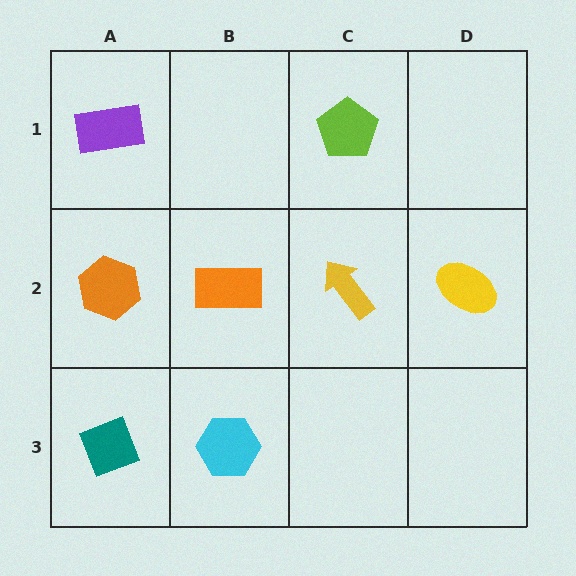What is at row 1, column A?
A purple rectangle.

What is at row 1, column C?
A lime pentagon.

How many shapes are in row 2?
4 shapes.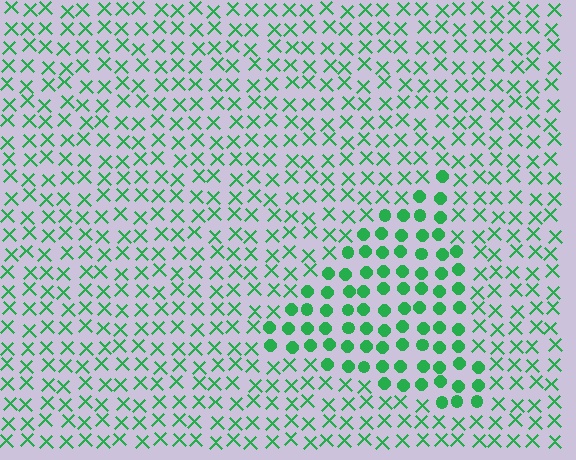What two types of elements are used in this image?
The image uses circles inside the triangle region and X marks outside it.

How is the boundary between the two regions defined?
The boundary is defined by a change in element shape: circles inside vs. X marks outside. All elements share the same color and spacing.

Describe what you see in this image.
The image is filled with small green elements arranged in a uniform grid. A triangle-shaped region contains circles, while the surrounding area contains X marks. The boundary is defined purely by the change in element shape.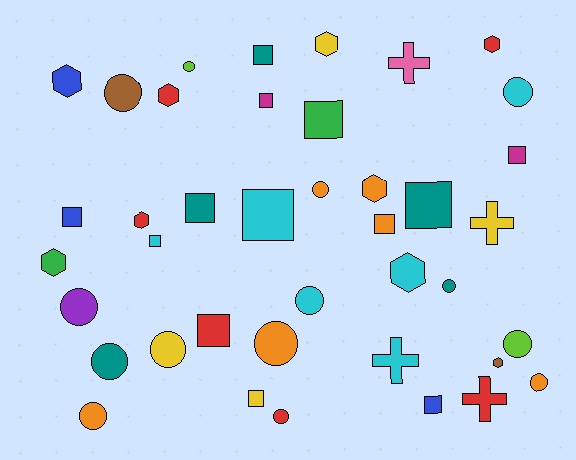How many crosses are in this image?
There are 4 crosses.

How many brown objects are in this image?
There are 2 brown objects.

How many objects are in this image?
There are 40 objects.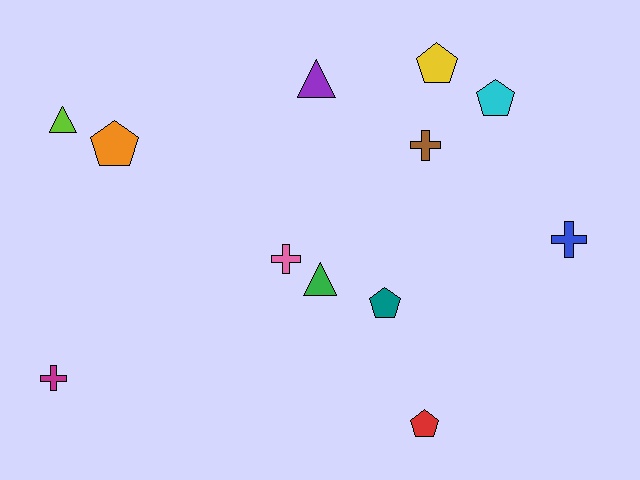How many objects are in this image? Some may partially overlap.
There are 12 objects.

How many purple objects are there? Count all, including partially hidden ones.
There is 1 purple object.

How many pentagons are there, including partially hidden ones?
There are 5 pentagons.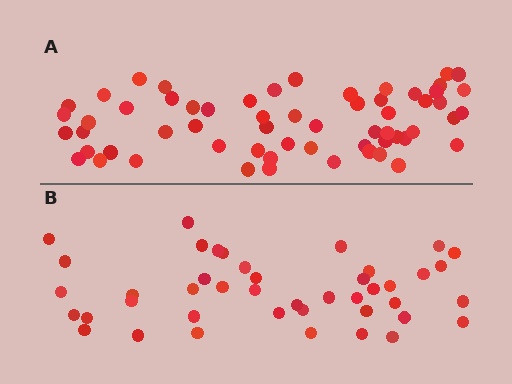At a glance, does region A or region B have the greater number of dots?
Region A (the top region) has more dots.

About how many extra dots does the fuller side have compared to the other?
Region A has approximately 15 more dots than region B.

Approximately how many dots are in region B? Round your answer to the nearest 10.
About 40 dots. (The exact count is 43, which rounds to 40.)